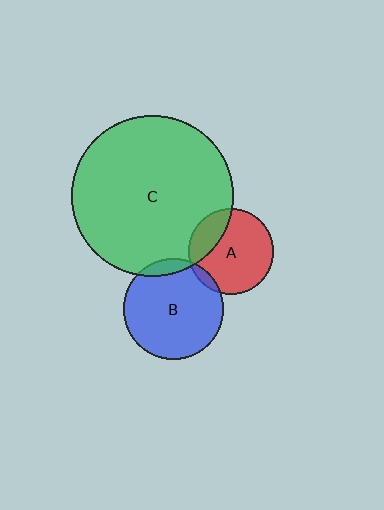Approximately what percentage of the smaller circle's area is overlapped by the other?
Approximately 5%.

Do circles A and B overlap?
Yes.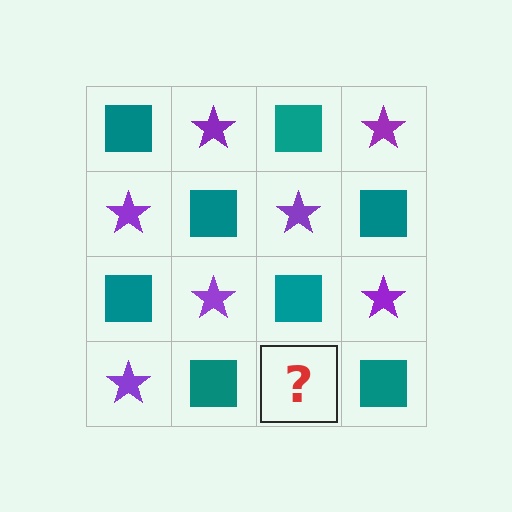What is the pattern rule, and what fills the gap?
The rule is that it alternates teal square and purple star in a checkerboard pattern. The gap should be filled with a purple star.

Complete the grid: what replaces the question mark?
The question mark should be replaced with a purple star.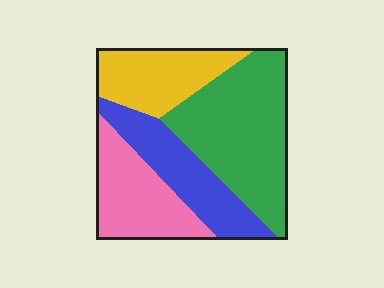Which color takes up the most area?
Green, at roughly 40%.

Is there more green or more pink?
Green.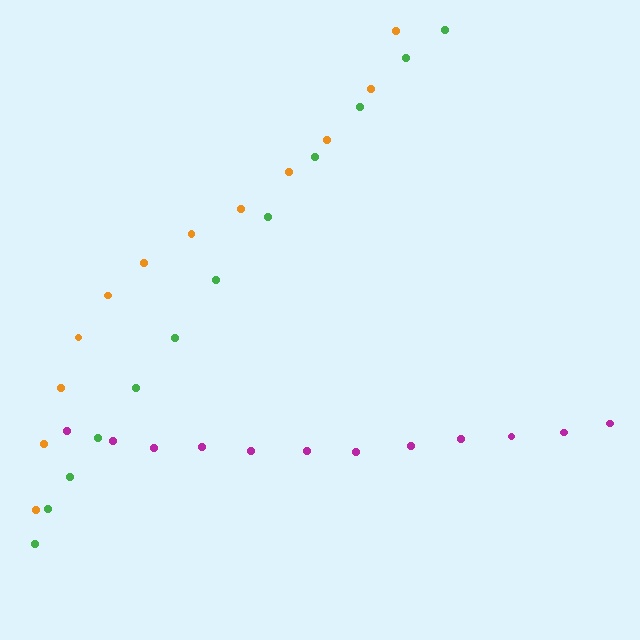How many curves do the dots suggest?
There are 3 distinct paths.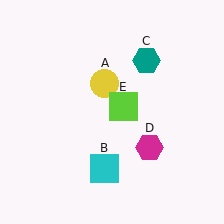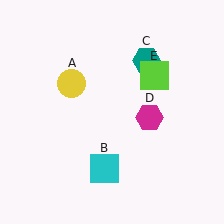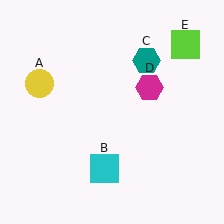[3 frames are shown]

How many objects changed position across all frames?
3 objects changed position: yellow circle (object A), magenta hexagon (object D), lime square (object E).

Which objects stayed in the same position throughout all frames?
Cyan square (object B) and teal hexagon (object C) remained stationary.